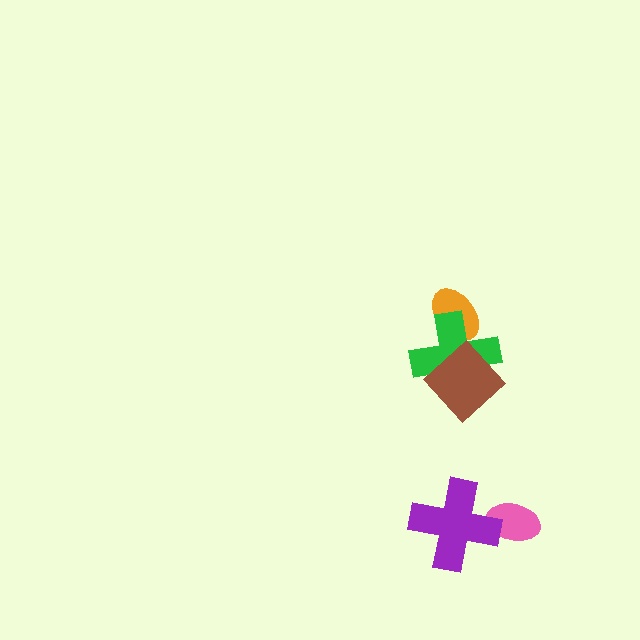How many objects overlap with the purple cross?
1 object overlaps with the purple cross.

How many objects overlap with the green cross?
2 objects overlap with the green cross.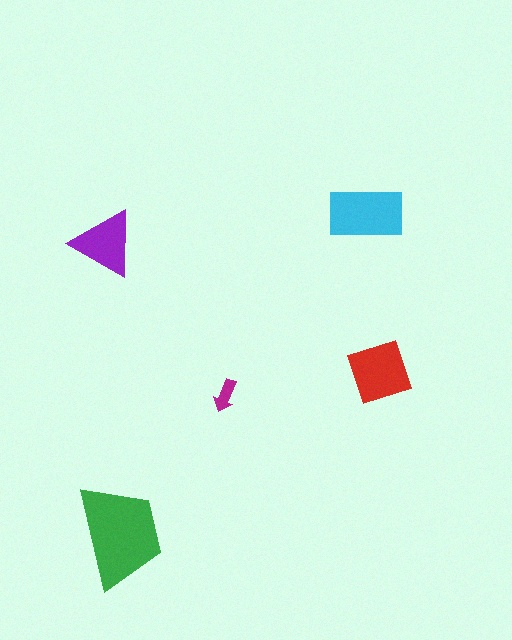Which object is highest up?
The cyan rectangle is topmost.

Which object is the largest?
The green trapezoid.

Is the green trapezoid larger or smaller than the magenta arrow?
Larger.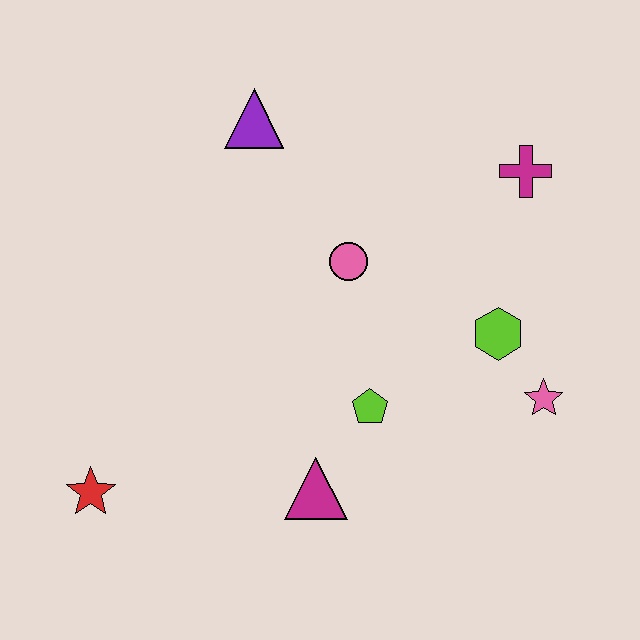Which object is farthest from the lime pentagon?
The purple triangle is farthest from the lime pentagon.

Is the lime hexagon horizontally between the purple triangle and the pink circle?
No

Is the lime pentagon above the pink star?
No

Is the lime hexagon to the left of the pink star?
Yes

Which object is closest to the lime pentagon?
The magenta triangle is closest to the lime pentagon.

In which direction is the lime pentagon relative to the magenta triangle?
The lime pentagon is above the magenta triangle.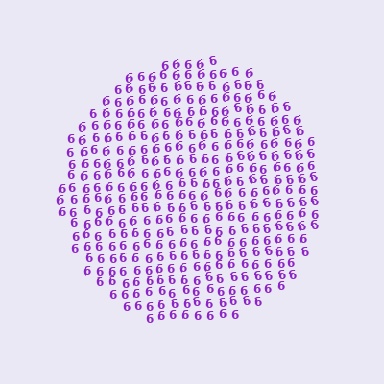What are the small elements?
The small elements are digit 6's.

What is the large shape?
The large shape is a circle.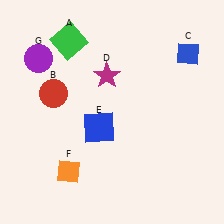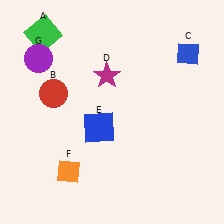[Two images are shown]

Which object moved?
The green square (A) moved left.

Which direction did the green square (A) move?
The green square (A) moved left.